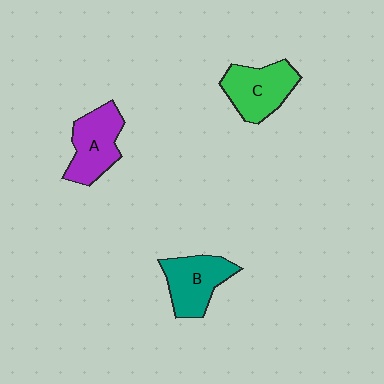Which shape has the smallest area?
Shape B (teal).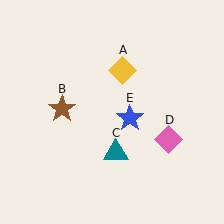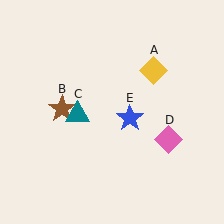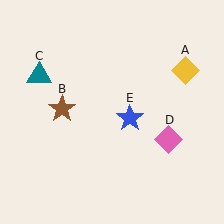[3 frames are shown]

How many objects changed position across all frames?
2 objects changed position: yellow diamond (object A), teal triangle (object C).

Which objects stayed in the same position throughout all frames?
Brown star (object B) and pink diamond (object D) and blue star (object E) remained stationary.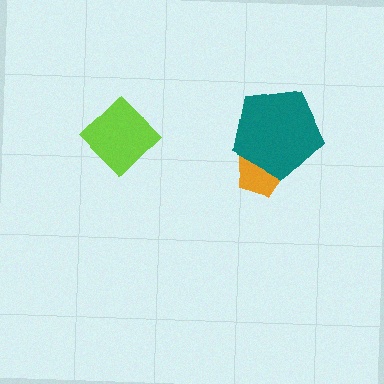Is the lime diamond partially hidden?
No, no other shape covers it.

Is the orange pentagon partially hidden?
Yes, it is partially covered by another shape.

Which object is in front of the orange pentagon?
The teal pentagon is in front of the orange pentagon.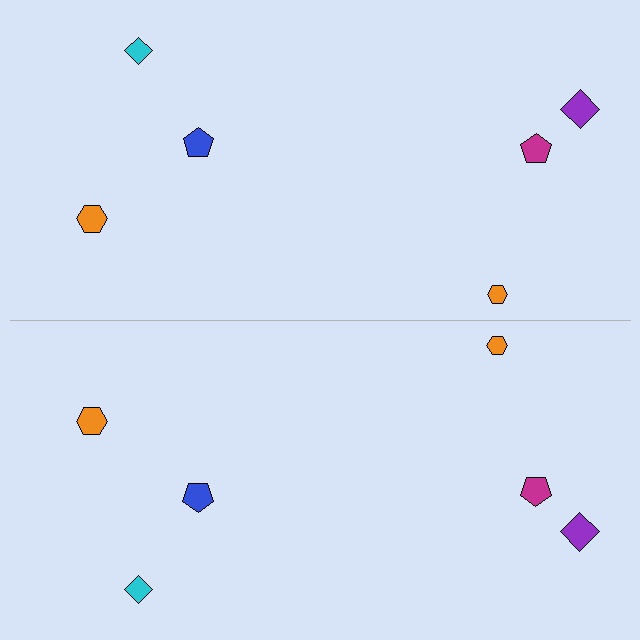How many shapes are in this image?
There are 12 shapes in this image.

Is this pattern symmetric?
Yes, this pattern has bilateral (reflection) symmetry.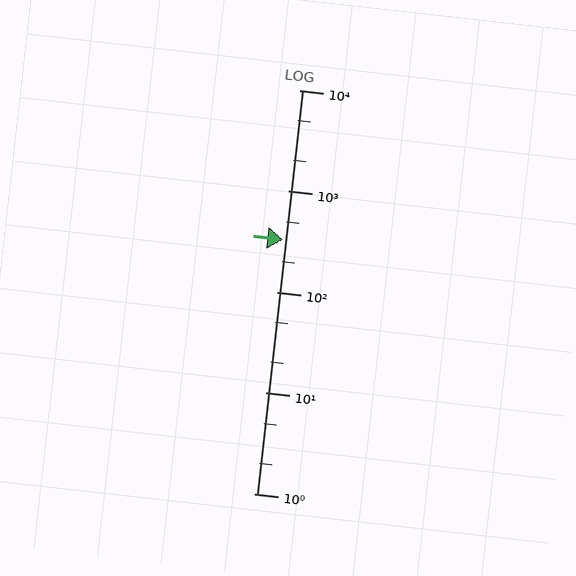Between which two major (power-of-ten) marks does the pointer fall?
The pointer is between 100 and 1000.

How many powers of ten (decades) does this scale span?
The scale spans 4 decades, from 1 to 10000.